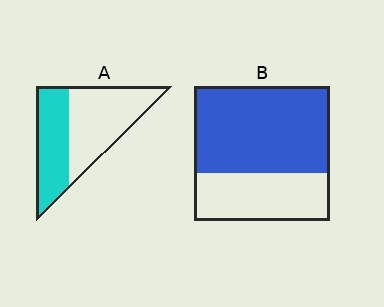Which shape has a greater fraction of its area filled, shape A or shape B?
Shape B.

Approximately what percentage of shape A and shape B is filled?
A is approximately 40% and B is approximately 65%.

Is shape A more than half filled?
No.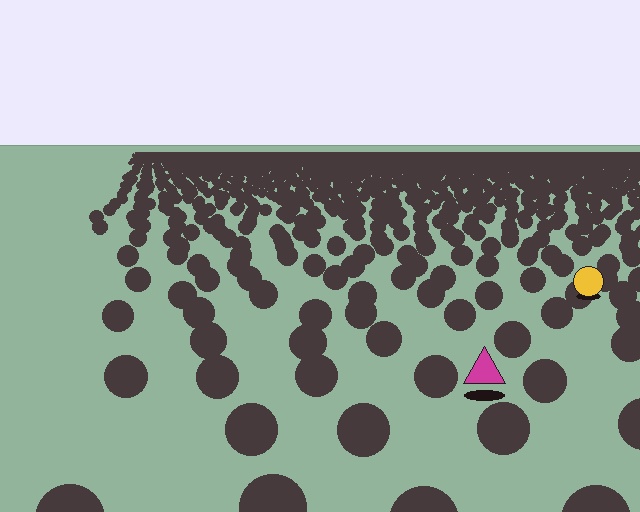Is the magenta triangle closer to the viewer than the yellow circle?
Yes. The magenta triangle is closer — you can tell from the texture gradient: the ground texture is coarser near it.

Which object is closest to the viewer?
The magenta triangle is closest. The texture marks near it are larger and more spread out.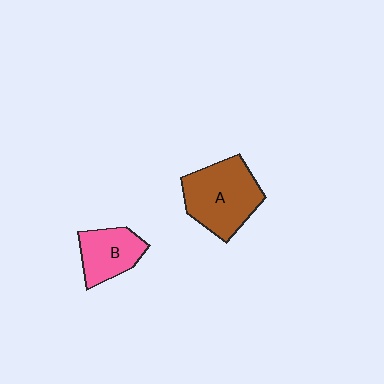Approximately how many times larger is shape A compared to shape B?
Approximately 1.6 times.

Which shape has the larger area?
Shape A (brown).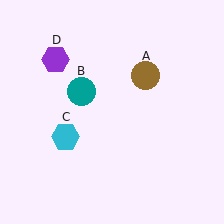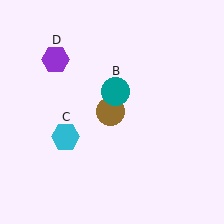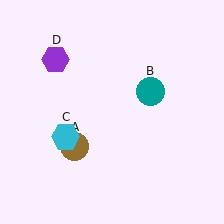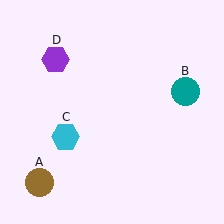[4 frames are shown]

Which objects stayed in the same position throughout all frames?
Cyan hexagon (object C) and purple hexagon (object D) remained stationary.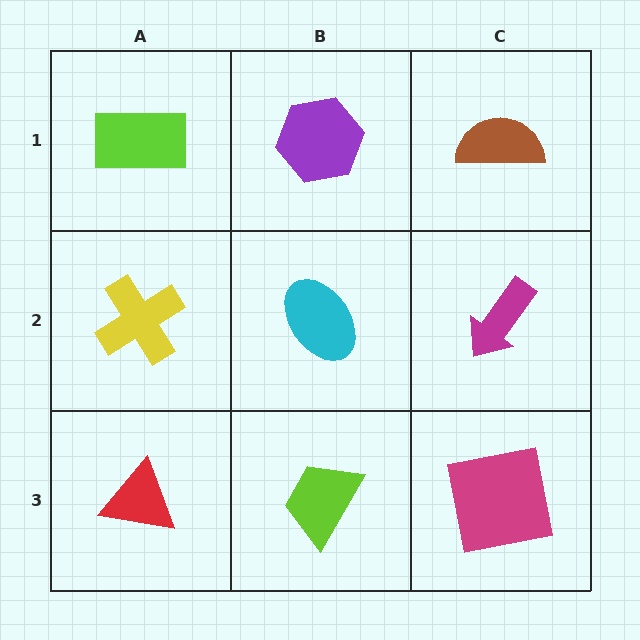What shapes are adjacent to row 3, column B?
A cyan ellipse (row 2, column B), a red triangle (row 3, column A), a magenta square (row 3, column C).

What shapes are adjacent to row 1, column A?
A yellow cross (row 2, column A), a purple hexagon (row 1, column B).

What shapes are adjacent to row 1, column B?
A cyan ellipse (row 2, column B), a lime rectangle (row 1, column A), a brown semicircle (row 1, column C).